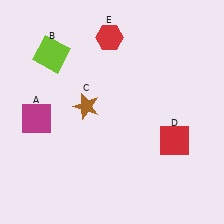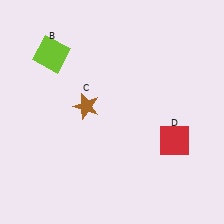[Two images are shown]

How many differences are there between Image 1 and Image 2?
There are 2 differences between the two images.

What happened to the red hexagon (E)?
The red hexagon (E) was removed in Image 2. It was in the top-left area of Image 1.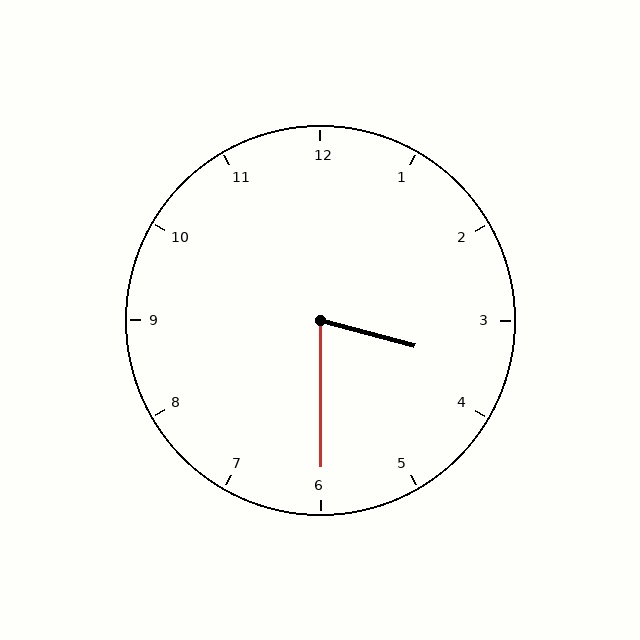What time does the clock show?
3:30.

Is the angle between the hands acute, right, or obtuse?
It is acute.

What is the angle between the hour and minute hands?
Approximately 75 degrees.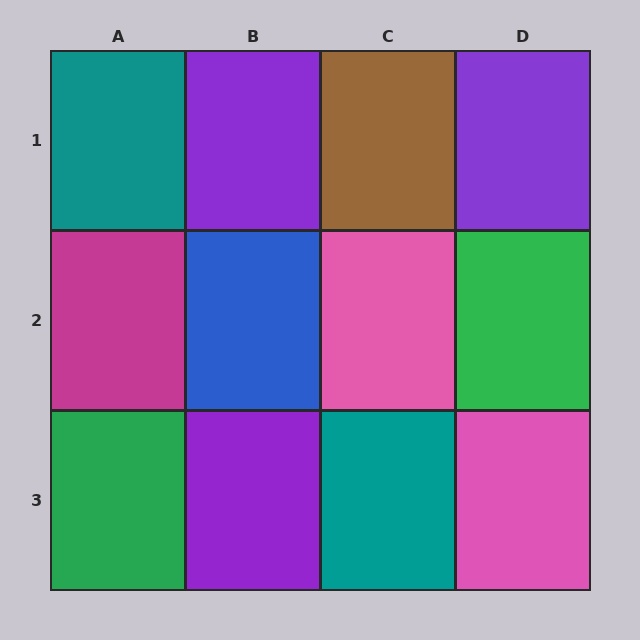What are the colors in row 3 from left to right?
Green, purple, teal, pink.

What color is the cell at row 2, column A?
Magenta.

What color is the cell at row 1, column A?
Teal.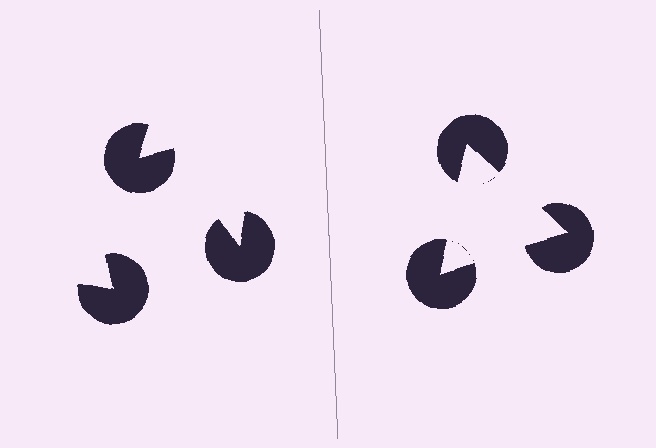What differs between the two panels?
The pac-man discs are positioned identically on both sides; only the wedge orientations differ. On the right they align to a triangle; on the left they are misaligned.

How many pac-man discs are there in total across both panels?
6 — 3 on each side.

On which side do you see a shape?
An illusory triangle appears on the right side. On the left side the wedge cuts are rotated, so no coherent shape forms.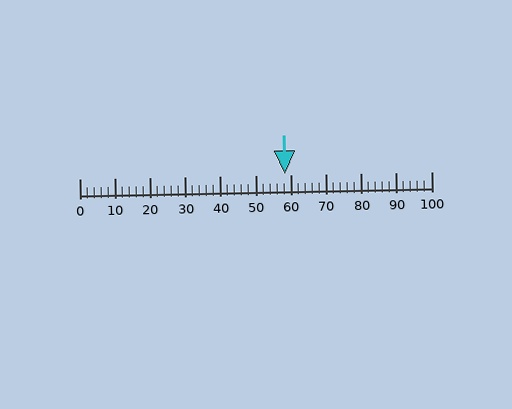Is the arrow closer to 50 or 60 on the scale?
The arrow is closer to 60.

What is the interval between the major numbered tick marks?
The major tick marks are spaced 10 units apart.